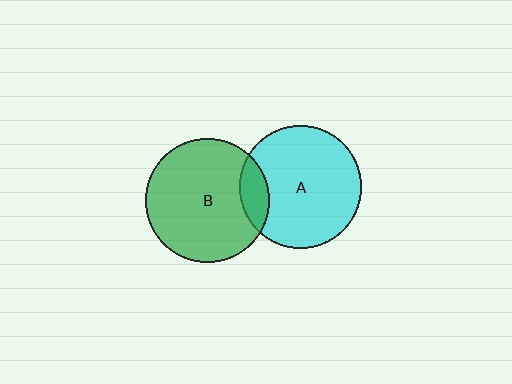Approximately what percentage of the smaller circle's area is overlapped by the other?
Approximately 15%.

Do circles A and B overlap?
Yes.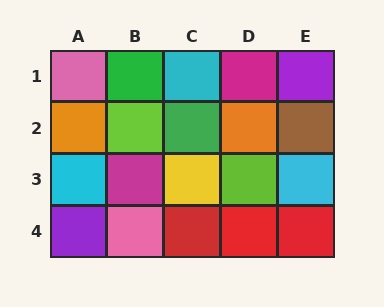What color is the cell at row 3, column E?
Cyan.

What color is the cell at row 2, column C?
Green.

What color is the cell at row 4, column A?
Purple.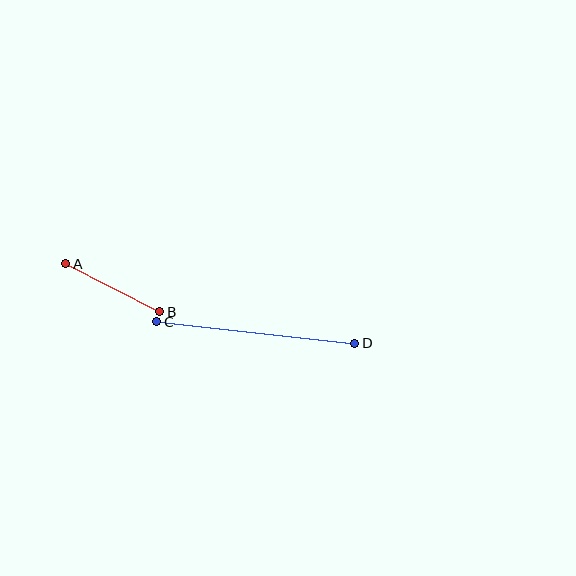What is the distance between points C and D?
The distance is approximately 199 pixels.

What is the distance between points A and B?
The distance is approximately 106 pixels.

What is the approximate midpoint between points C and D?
The midpoint is at approximately (256, 333) pixels.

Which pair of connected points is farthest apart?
Points C and D are farthest apart.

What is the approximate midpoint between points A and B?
The midpoint is at approximately (113, 288) pixels.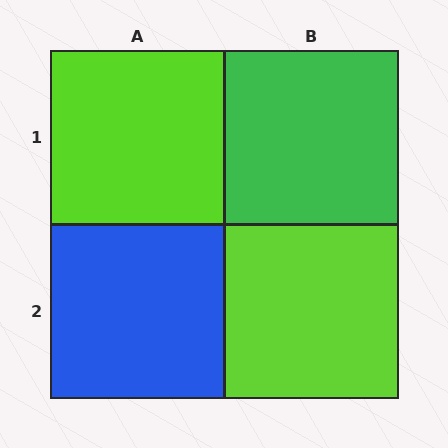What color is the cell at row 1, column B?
Green.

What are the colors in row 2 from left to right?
Blue, lime.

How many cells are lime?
2 cells are lime.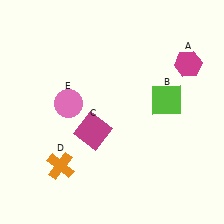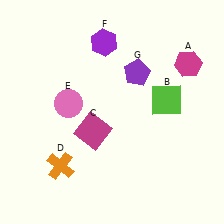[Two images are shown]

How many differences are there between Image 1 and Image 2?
There are 2 differences between the two images.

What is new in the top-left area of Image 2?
A purple hexagon (F) was added in the top-left area of Image 2.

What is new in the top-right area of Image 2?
A purple pentagon (G) was added in the top-right area of Image 2.